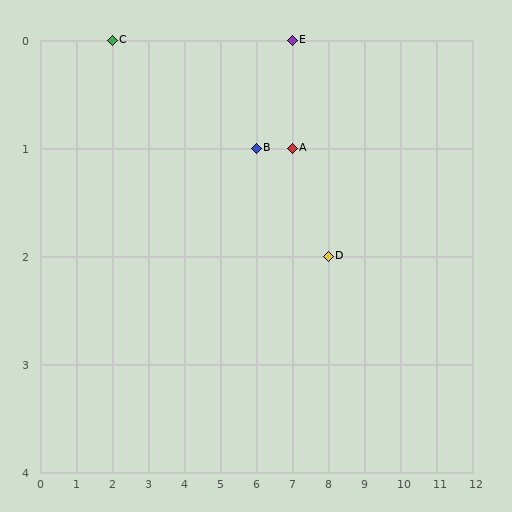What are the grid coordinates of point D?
Point D is at grid coordinates (8, 2).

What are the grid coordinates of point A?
Point A is at grid coordinates (7, 1).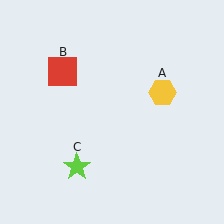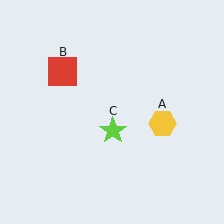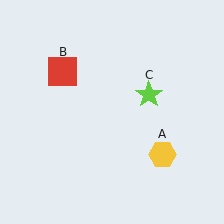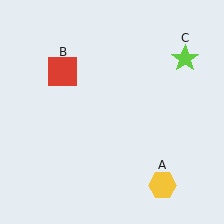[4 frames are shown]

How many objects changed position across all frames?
2 objects changed position: yellow hexagon (object A), lime star (object C).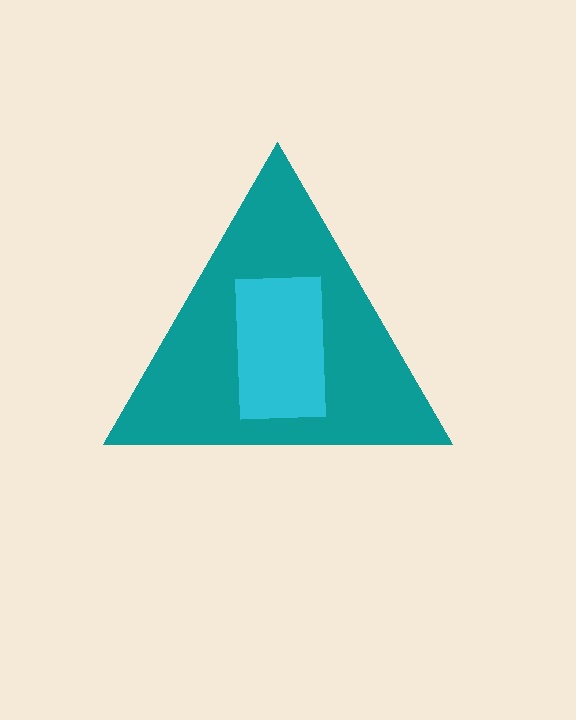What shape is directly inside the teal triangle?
The cyan rectangle.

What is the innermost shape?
The cyan rectangle.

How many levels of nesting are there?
2.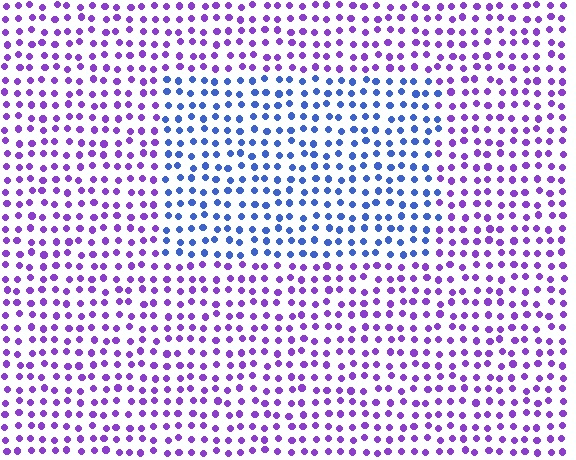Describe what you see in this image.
The image is filled with small purple elements in a uniform arrangement. A rectangle-shaped region is visible where the elements are tinted to a slightly different hue, forming a subtle color boundary.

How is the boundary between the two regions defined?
The boundary is defined purely by a slight shift in hue (about 50 degrees). Spacing, size, and orientation are identical on both sides.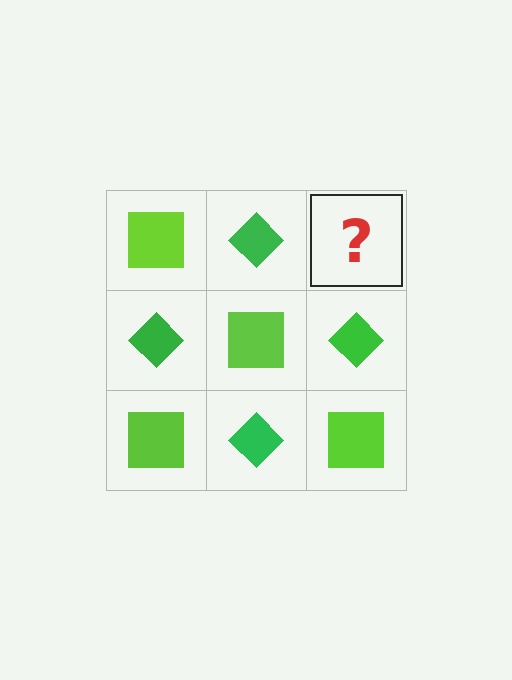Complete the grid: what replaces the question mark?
The question mark should be replaced with a lime square.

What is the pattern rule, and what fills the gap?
The rule is that it alternates lime square and green diamond in a checkerboard pattern. The gap should be filled with a lime square.